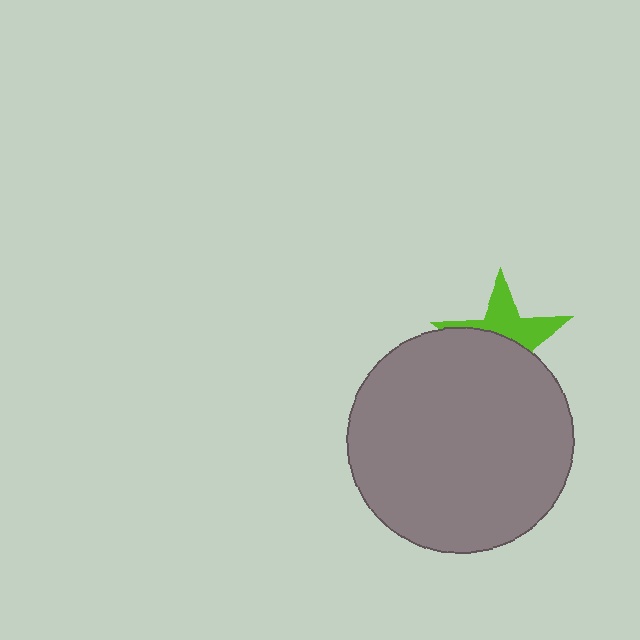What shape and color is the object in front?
The object in front is a gray circle.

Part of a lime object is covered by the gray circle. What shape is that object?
It is a star.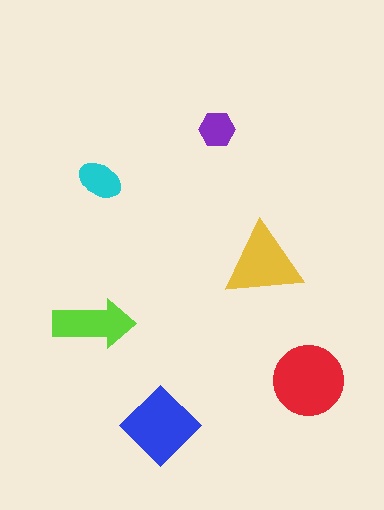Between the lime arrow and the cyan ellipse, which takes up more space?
The lime arrow.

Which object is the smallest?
The purple hexagon.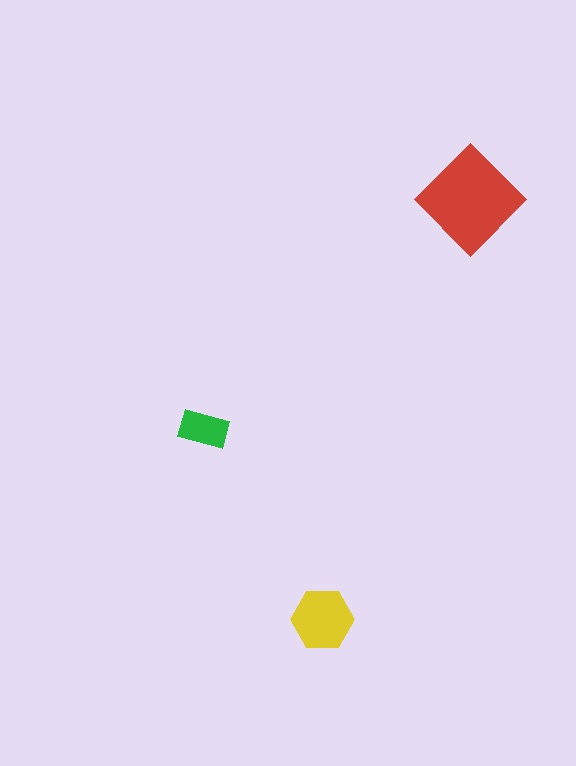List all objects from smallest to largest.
The green rectangle, the yellow hexagon, the red diamond.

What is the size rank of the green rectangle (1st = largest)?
3rd.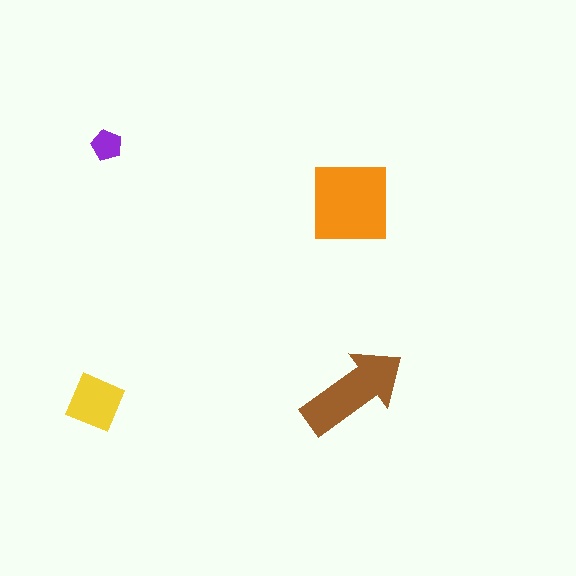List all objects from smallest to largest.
The purple pentagon, the yellow diamond, the brown arrow, the orange square.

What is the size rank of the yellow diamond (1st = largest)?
3rd.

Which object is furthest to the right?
The brown arrow is rightmost.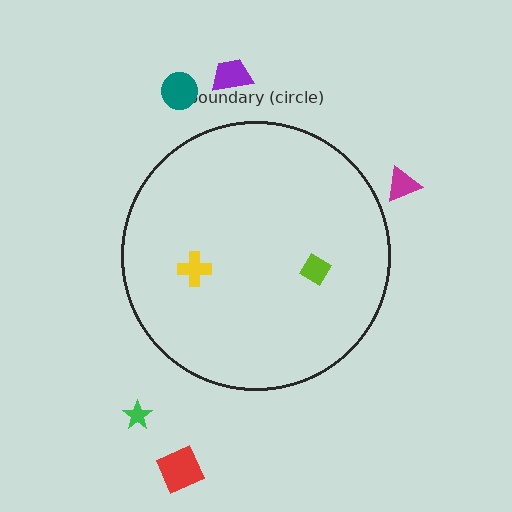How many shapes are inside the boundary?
2 inside, 5 outside.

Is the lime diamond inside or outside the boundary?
Inside.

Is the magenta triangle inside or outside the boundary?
Outside.